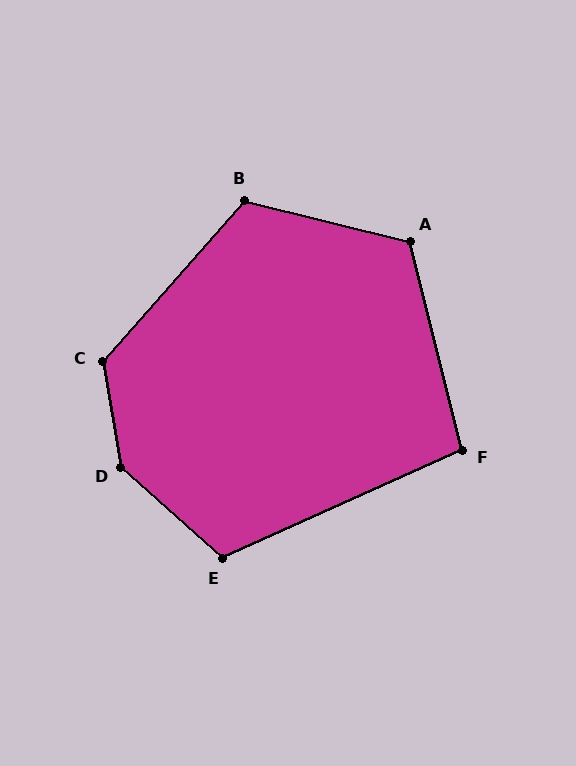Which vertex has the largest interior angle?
D, at approximately 142 degrees.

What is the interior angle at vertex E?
Approximately 114 degrees (obtuse).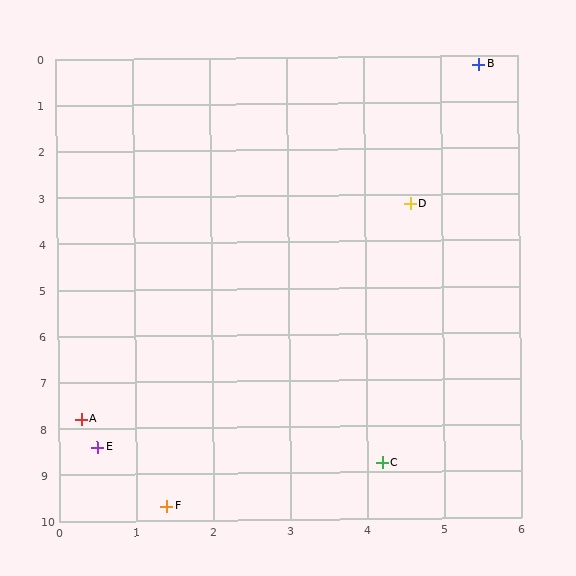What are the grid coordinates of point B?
Point B is at approximately (5.5, 0.2).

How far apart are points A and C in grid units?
Points A and C are about 4.0 grid units apart.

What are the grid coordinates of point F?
Point F is at approximately (1.4, 9.7).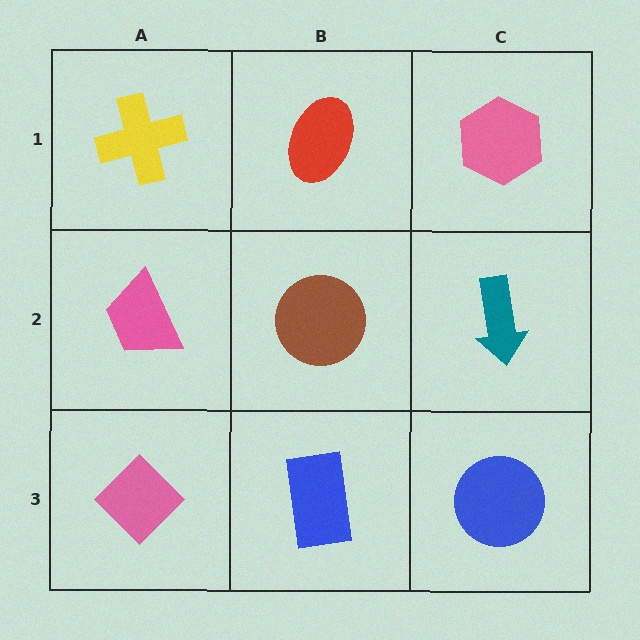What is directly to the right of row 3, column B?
A blue circle.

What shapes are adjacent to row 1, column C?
A teal arrow (row 2, column C), a red ellipse (row 1, column B).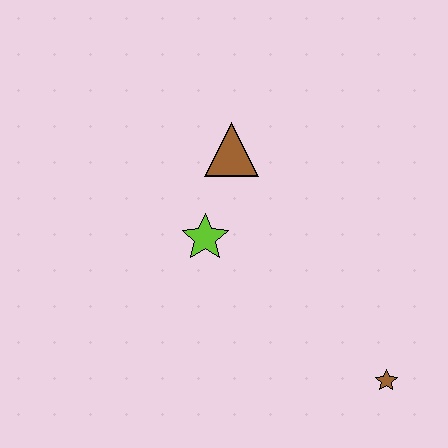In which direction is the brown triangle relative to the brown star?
The brown triangle is above the brown star.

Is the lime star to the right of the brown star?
No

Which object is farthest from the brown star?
The brown triangle is farthest from the brown star.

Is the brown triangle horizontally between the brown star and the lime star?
Yes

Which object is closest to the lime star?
The brown triangle is closest to the lime star.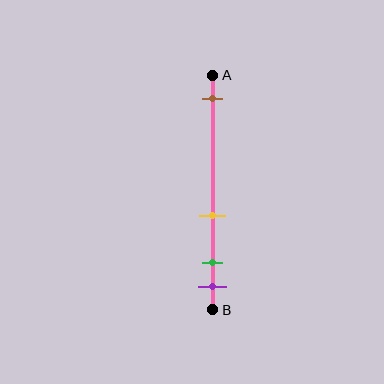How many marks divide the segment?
There are 4 marks dividing the segment.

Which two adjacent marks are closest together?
The green and purple marks are the closest adjacent pair.